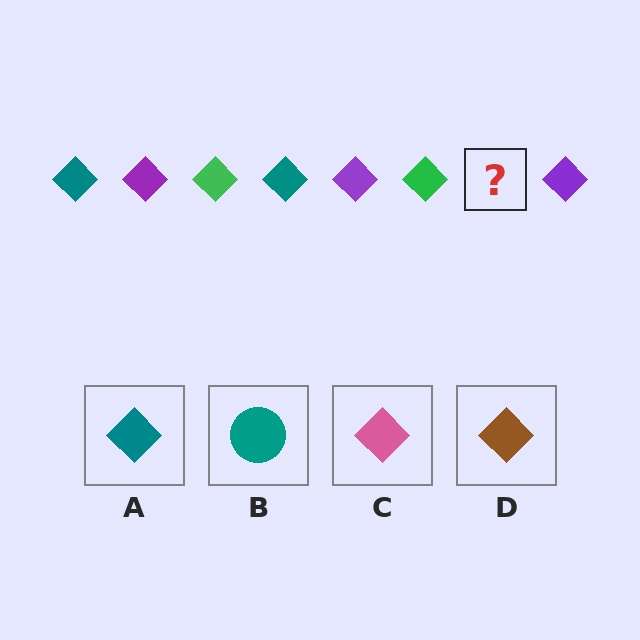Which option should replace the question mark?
Option A.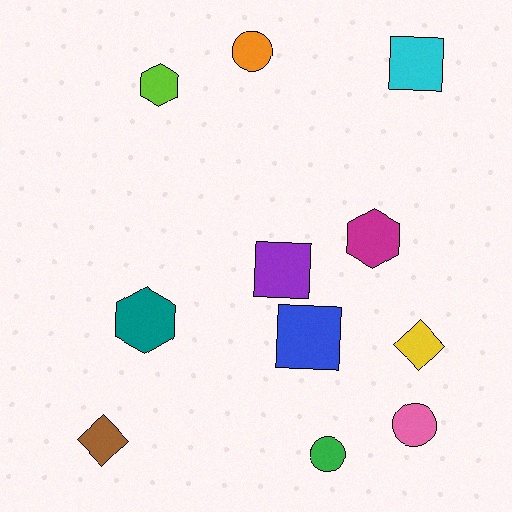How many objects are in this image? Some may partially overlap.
There are 11 objects.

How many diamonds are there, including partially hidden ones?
There are 2 diamonds.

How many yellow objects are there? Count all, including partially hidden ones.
There is 1 yellow object.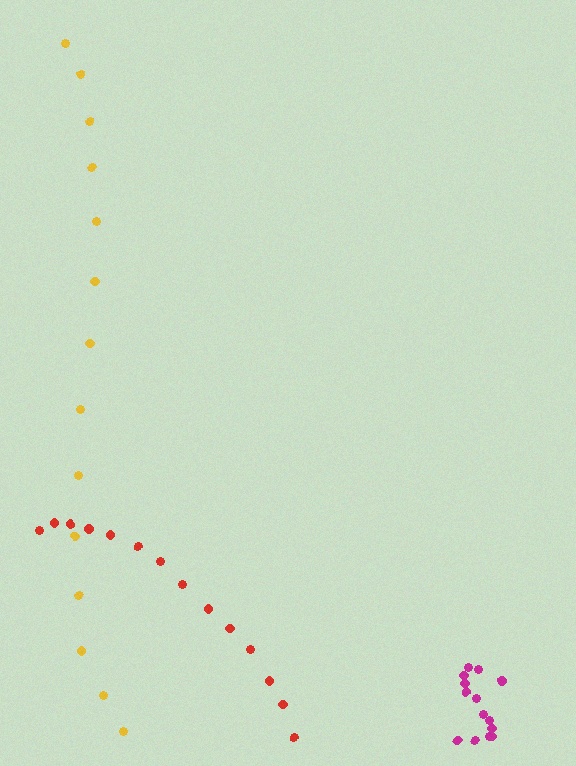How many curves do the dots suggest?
There are 3 distinct paths.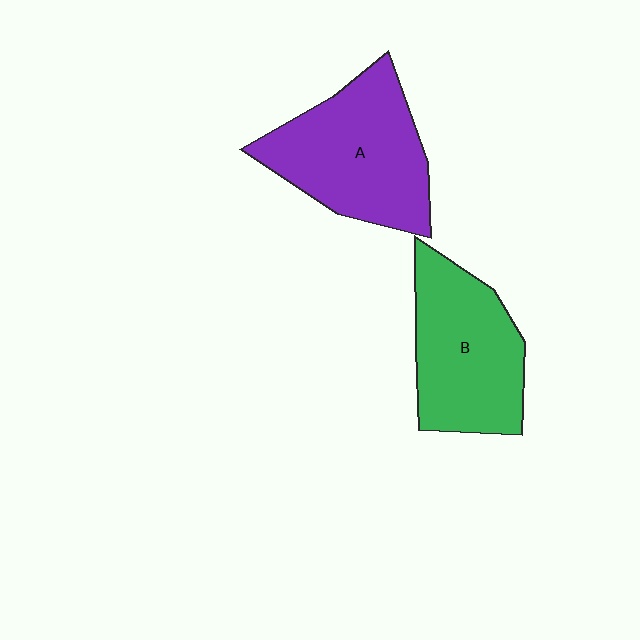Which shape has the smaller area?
Shape B (green).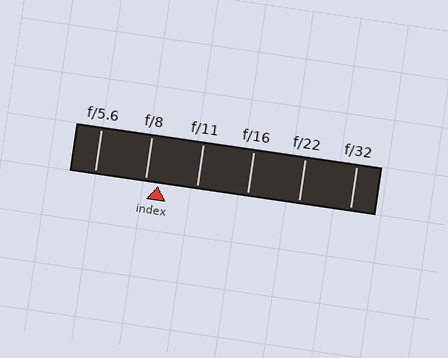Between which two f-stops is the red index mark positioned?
The index mark is between f/8 and f/11.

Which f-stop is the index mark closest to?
The index mark is closest to f/8.